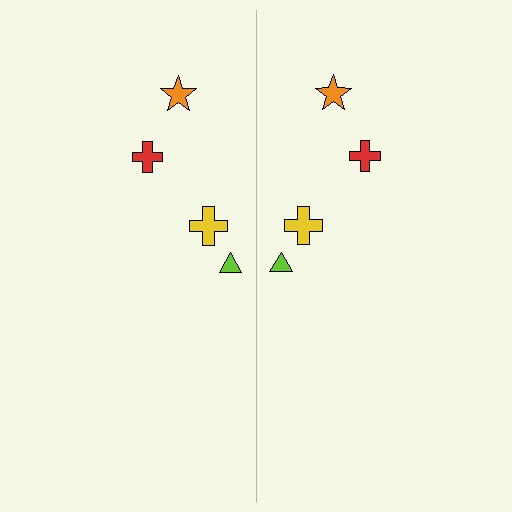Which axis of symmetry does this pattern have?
The pattern has a vertical axis of symmetry running through the center of the image.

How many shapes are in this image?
There are 8 shapes in this image.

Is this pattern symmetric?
Yes, this pattern has bilateral (reflection) symmetry.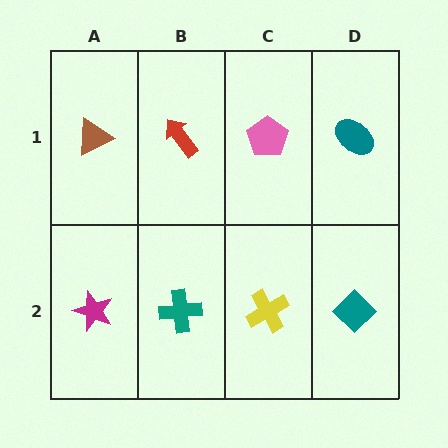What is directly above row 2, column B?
A red arrow.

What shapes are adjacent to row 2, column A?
A brown triangle (row 1, column A), a teal cross (row 2, column B).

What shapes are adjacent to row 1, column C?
A yellow cross (row 2, column C), a red arrow (row 1, column B), a teal ellipse (row 1, column D).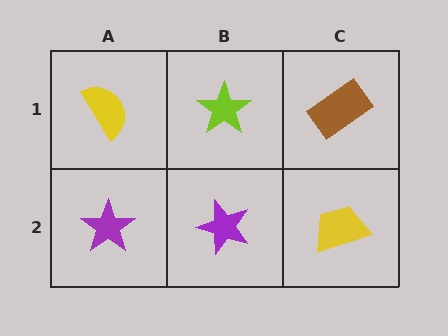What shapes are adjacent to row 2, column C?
A brown rectangle (row 1, column C), a purple star (row 2, column B).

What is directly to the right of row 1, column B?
A brown rectangle.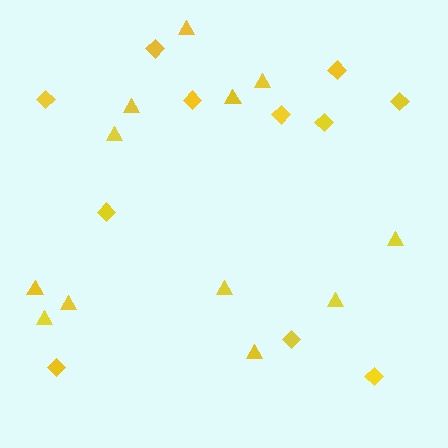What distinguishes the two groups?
There are 2 groups: one group of triangles (12) and one group of diamonds (11).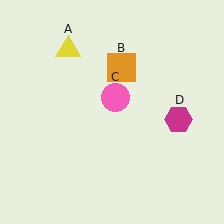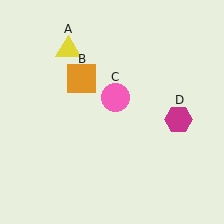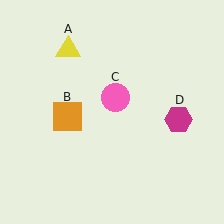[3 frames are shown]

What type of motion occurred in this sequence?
The orange square (object B) rotated counterclockwise around the center of the scene.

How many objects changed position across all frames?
1 object changed position: orange square (object B).